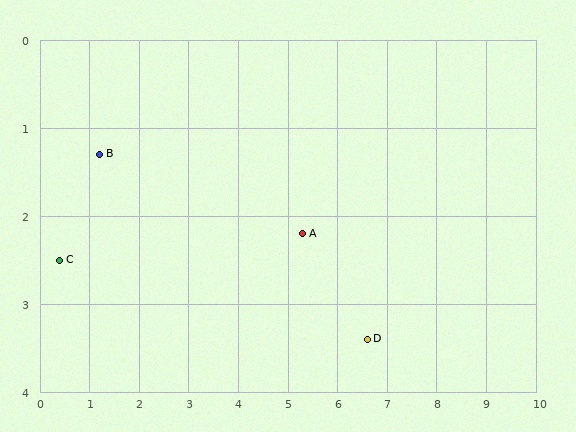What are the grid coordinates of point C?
Point C is at approximately (0.4, 2.5).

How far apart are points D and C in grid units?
Points D and C are about 6.3 grid units apart.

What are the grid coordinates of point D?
Point D is at approximately (6.6, 3.4).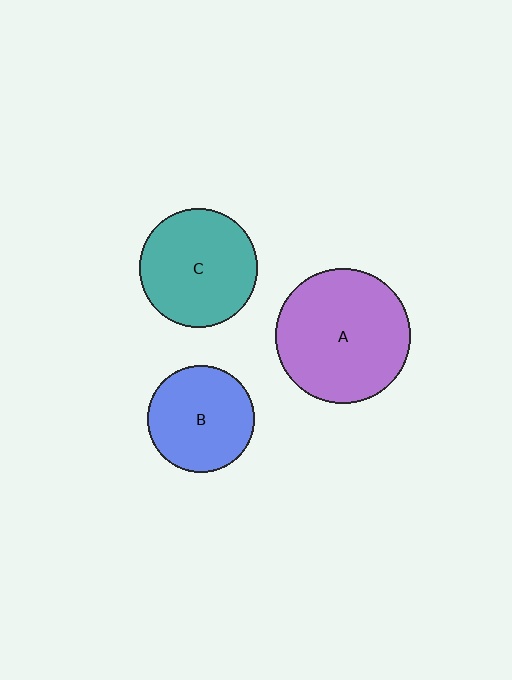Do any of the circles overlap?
No, none of the circles overlap.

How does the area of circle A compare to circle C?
Approximately 1.3 times.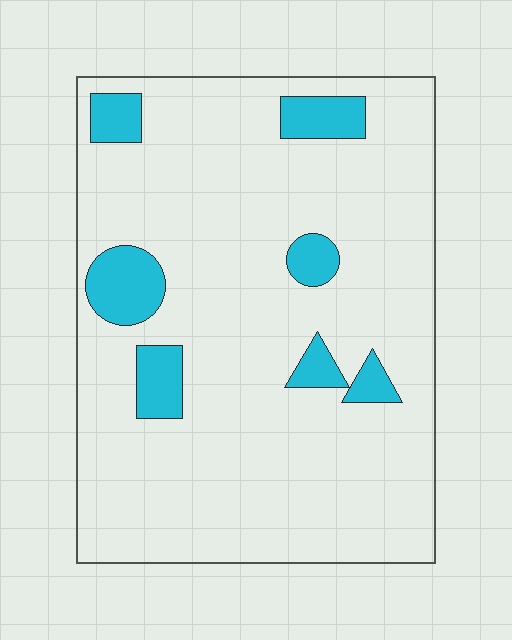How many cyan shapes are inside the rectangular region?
7.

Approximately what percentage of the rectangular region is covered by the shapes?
Approximately 10%.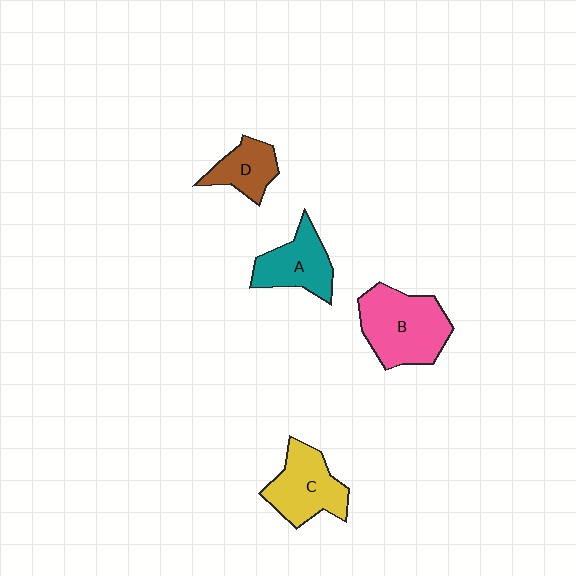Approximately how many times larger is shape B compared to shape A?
Approximately 1.5 times.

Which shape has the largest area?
Shape B (pink).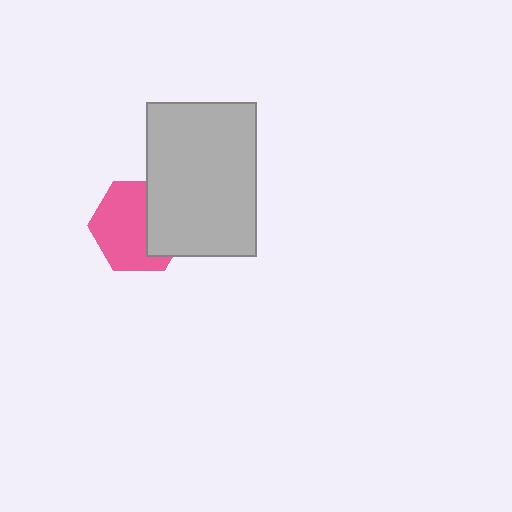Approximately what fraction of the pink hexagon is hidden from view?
Roughly 37% of the pink hexagon is hidden behind the light gray rectangle.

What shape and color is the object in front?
The object in front is a light gray rectangle.